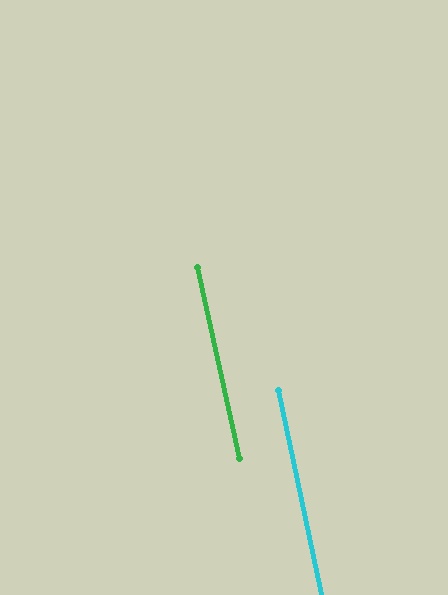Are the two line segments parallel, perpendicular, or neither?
Parallel — their directions differ by only 0.6°.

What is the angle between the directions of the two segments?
Approximately 1 degree.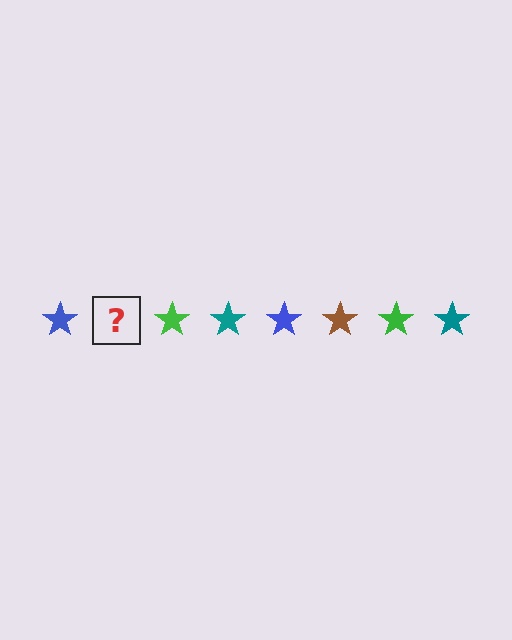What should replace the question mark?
The question mark should be replaced with a brown star.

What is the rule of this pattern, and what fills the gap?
The rule is that the pattern cycles through blue, brown, green, teal stars. The gap should be filled with a brown star.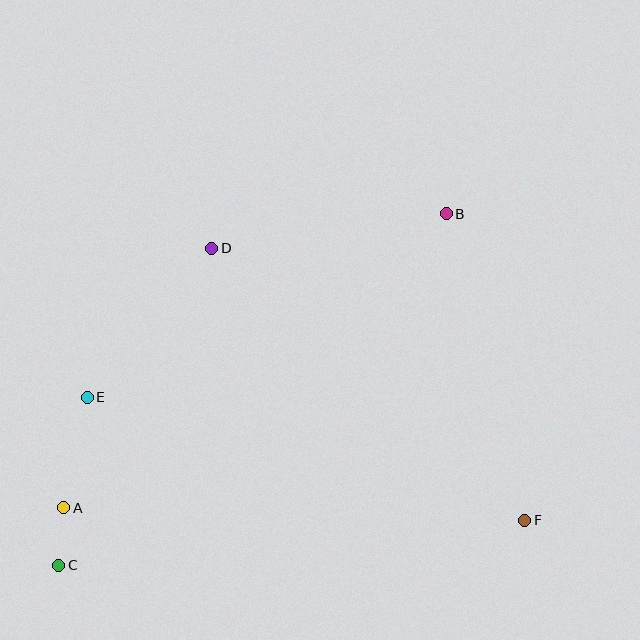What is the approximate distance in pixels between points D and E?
The distance between D and E is approximately 194 pixels.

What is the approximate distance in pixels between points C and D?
The distance between C and D is approximately 352 pixels.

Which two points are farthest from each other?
Points B and C are farthest from each other.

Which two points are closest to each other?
Points A and C are closest to each other.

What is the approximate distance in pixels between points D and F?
The distance between D and F is approximately 415 pixels.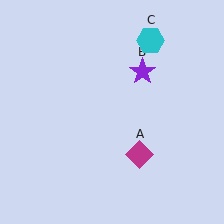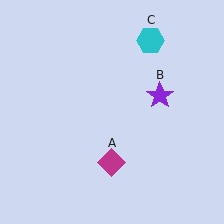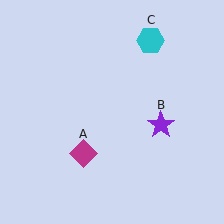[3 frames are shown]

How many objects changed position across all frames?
2 objects changed position: magenta diamond (object A), purple star (object B).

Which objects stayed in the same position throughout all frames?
Cyan hexagon (object C) remained stationary.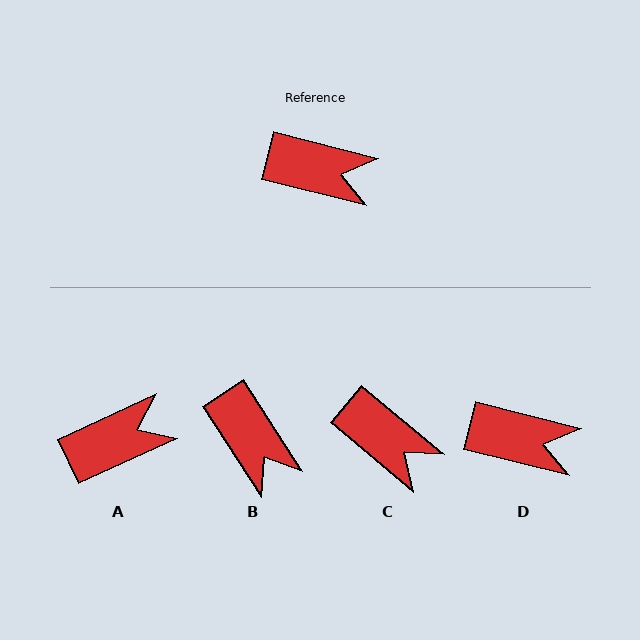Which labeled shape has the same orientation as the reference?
D.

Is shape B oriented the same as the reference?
No, it is off by about 43 degrees.